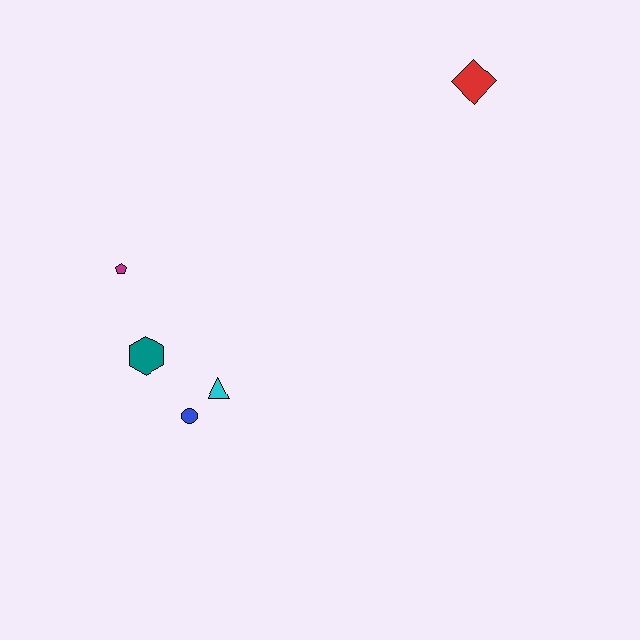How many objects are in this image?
There are 5 objects.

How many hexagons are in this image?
There is 1 hexagon.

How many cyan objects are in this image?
There is 1 cyan object.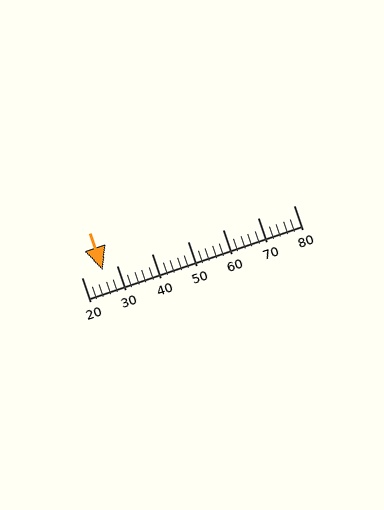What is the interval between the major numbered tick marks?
The major tick marks are spaced 10 units apart.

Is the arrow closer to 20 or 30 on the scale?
The arrow is closer to 30.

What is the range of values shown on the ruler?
The ruler shows values from 20 to 80.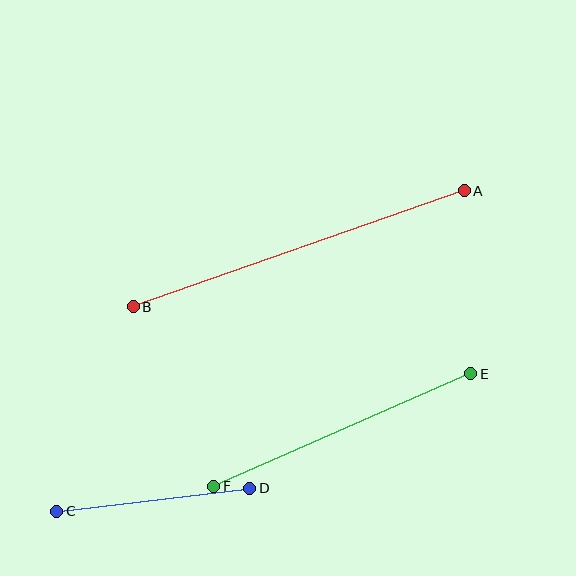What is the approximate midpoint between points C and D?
The midpoint is at approximately (153, 500) pixels.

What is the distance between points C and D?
The distance is approximately 195 pixels.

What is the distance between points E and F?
The distance is approximately 281 pixels.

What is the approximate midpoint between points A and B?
The midpoint is at approximately (299, 249) pixels.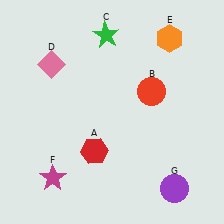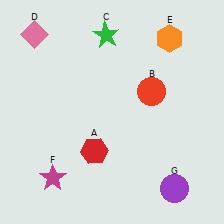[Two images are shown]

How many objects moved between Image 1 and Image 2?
1 object moved between the two images.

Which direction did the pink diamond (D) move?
The pink diamond (D) moved up.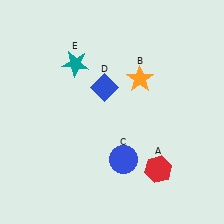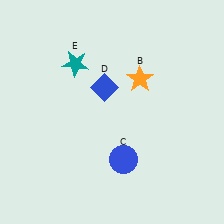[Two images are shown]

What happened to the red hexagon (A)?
The red hexagon (A) was removed in Image 2. It was in the bottom-right area of Image 1.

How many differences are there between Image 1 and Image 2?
There is 1 difference between the two images.